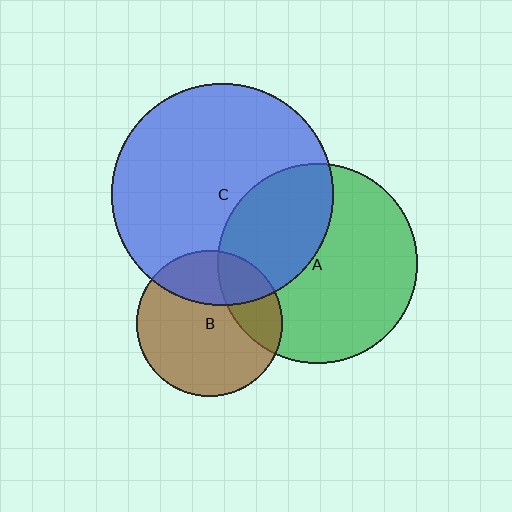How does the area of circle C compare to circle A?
Approximately 1.2 times.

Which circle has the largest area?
Circle C (blue).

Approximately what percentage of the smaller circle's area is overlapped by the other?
Approximately 25%.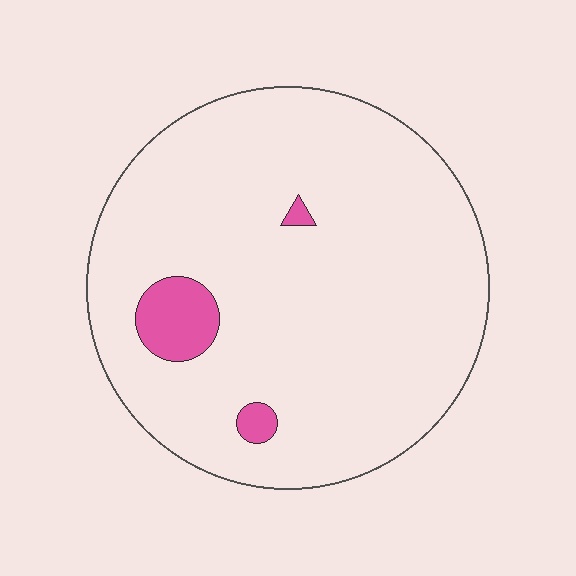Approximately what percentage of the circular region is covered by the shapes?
Approximately 5%.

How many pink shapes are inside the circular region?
3.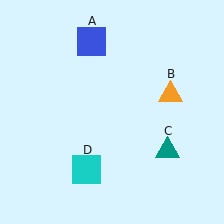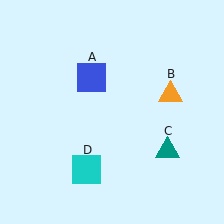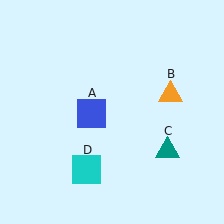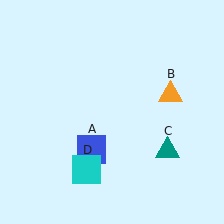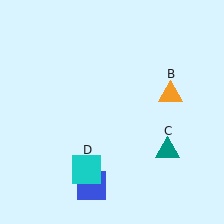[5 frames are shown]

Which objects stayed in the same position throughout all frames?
Orange triangle (object B) and teal triangle (object C) and cyan square (object D) remained stationary.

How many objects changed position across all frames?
1 object changed position: blue square (object A).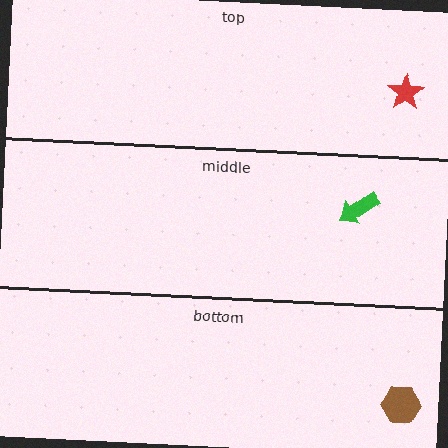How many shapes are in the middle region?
1.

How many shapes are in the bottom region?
1.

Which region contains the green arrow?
The middle region.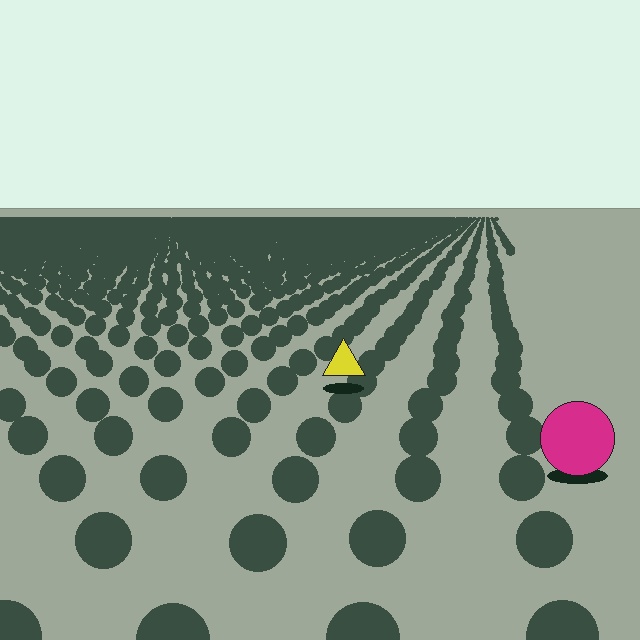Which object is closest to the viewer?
The magenta circle is closest. The texture marks near it are larger and more spread out.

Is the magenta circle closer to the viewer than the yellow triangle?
Yes. The magenta circle is closer — you can tell from the texture gradient: the ground texture is coarser near it.